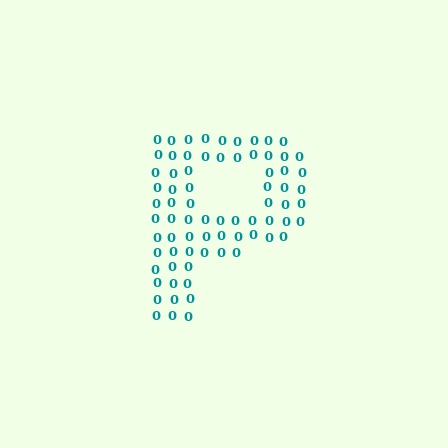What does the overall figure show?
The overall figure shows the letter P.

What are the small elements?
The small elements are digit 0's.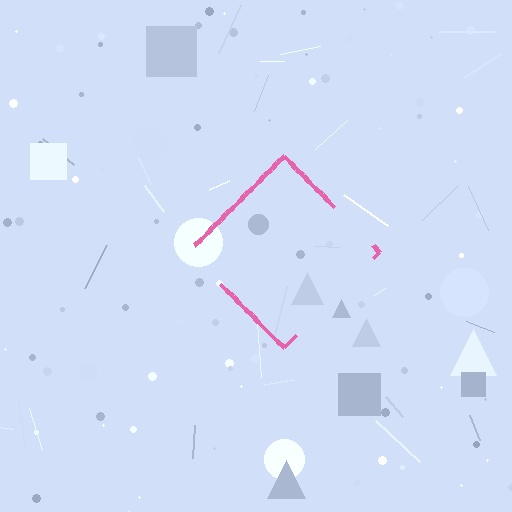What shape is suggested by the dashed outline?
The dashed outline suggests a diamond.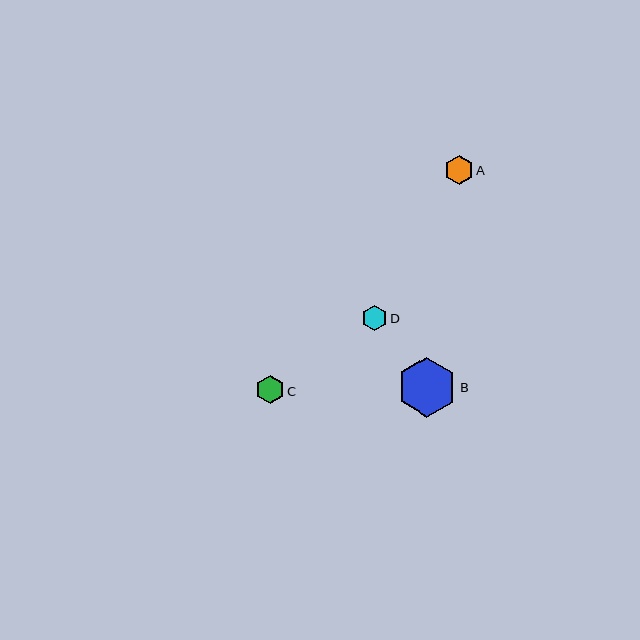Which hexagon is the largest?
Hexagon B is the largest with a size of approximately 60 pixels.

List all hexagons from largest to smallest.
From largest to smallest: B, C, A, D.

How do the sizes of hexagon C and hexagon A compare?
Hexagon C and hexagon A are approximately the same size.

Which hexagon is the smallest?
Hexagon D is the smallest with a size of approximately 25 pixels.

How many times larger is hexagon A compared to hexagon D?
Hexagon A is approximately 1.1 times the size of hexagon D.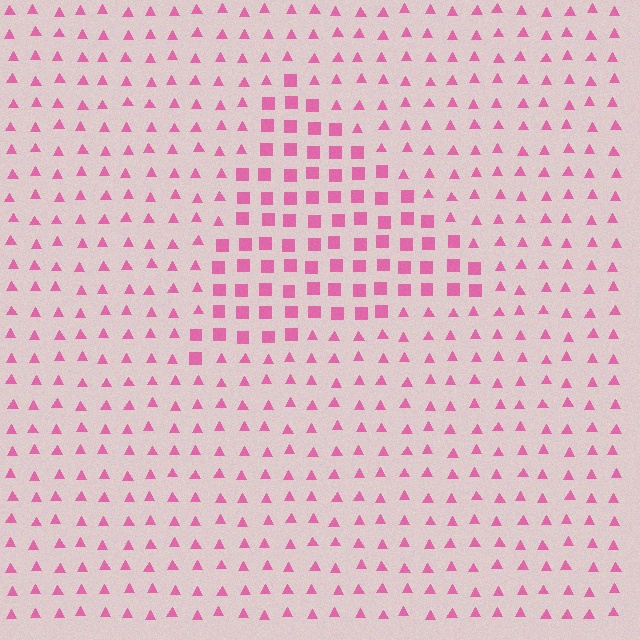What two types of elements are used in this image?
The image uses squares inside the triangle region and triangles outside it.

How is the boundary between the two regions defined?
The boundary is defined by a change in element shape: squares inside vs. triangles outside. All elements share the same color and spacing.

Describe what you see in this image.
The image is filled with small pink elements arranged in a uniform grid. A triangle-shaped region contains squares, while the surrounding area contains triangles. The boundary is defined purely by the change in element shape.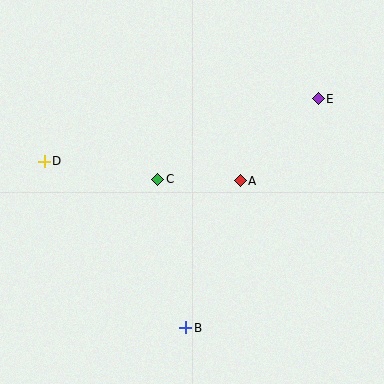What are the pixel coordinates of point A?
Point A is at (240, 181).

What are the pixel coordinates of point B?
Point B is at (186, 328).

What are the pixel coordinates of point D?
Point D is at (44, 161).